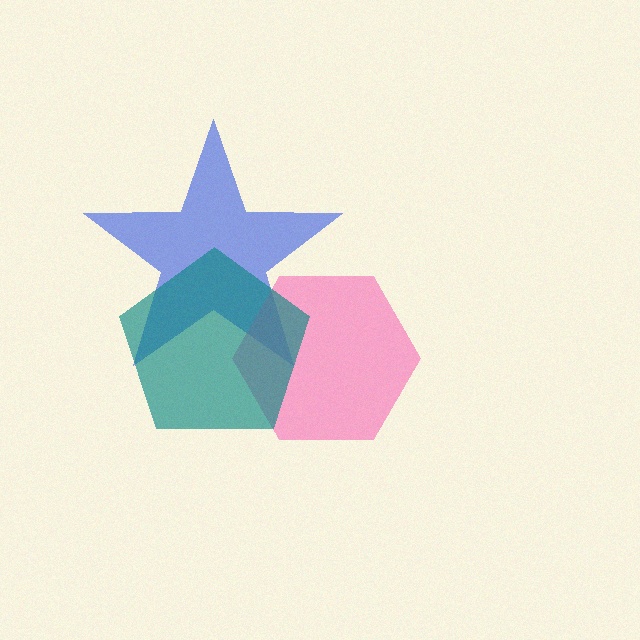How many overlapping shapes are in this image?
There are 3 overlapping shapes in the image.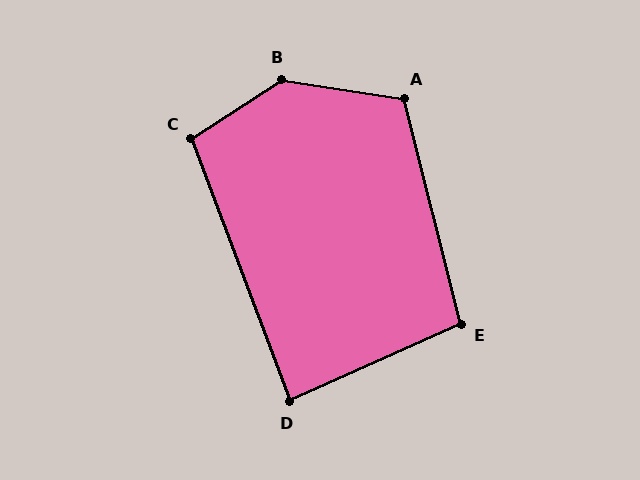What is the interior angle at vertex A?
Approximately 113 degrees (obtuse).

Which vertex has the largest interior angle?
B, at approximately 139 degrees.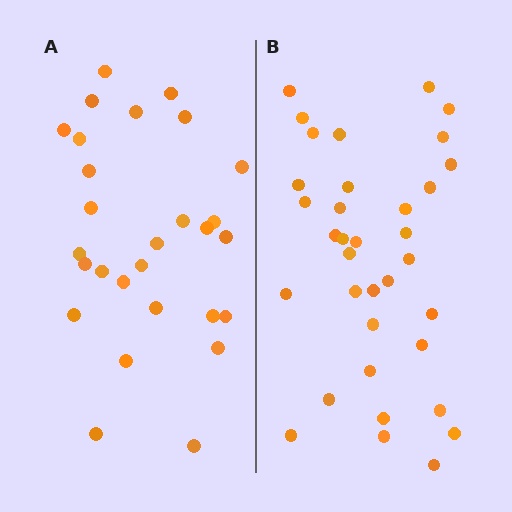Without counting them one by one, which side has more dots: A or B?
Region B (the right region) has more dots.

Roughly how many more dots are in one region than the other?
Region B has roughly 8 or so more dots than region A.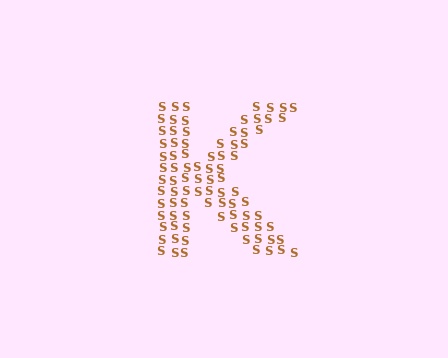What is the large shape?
The large shape is the letter K.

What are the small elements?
The small elements are letter S's.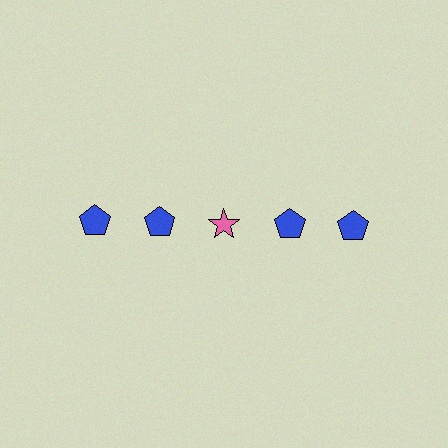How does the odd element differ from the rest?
It differs in both color (pink instead of blue) and shape (star instead of pentagon).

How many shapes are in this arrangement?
There are 5 shapes arranged in a grid pattern.